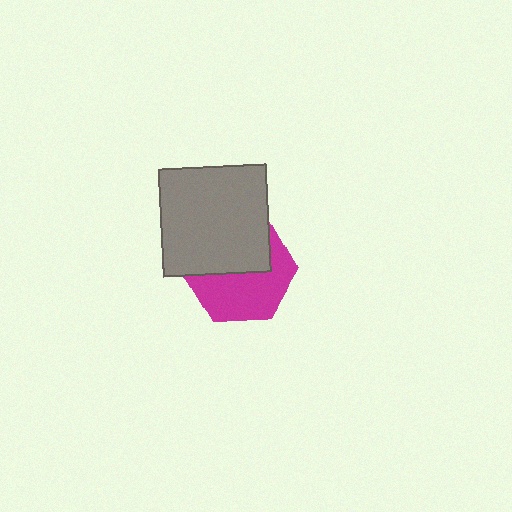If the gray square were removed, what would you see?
You would see the complete magenta hexagon.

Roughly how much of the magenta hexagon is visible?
About half of it is visible (roughly 52%).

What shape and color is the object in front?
The object in front is a gray square.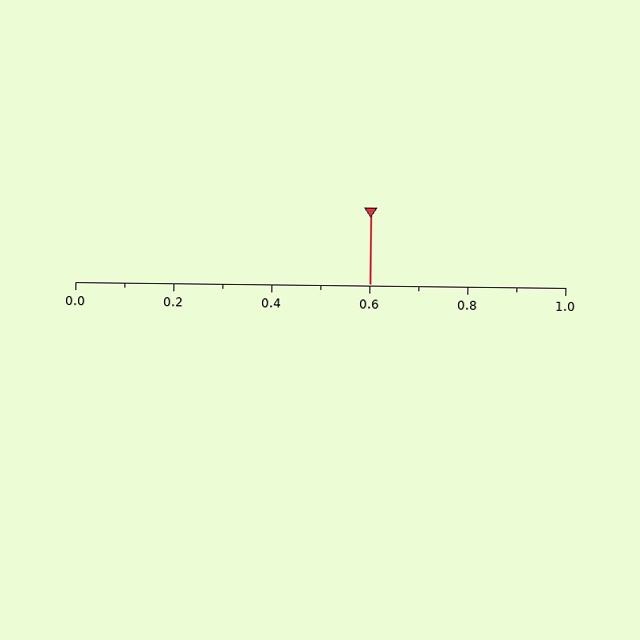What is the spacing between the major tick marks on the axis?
The major ticks are spaced 0.2 apart.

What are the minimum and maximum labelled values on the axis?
The axis runs from 0.0 to 1.0.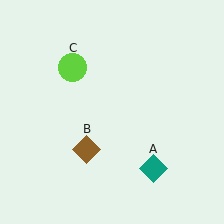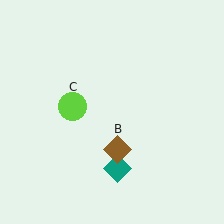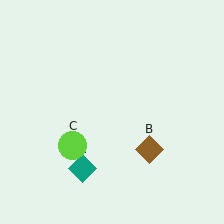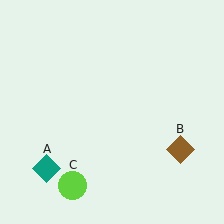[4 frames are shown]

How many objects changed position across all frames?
3 objects changed position: teal diamond (object A), brown diamond (object B), lime circle (object C).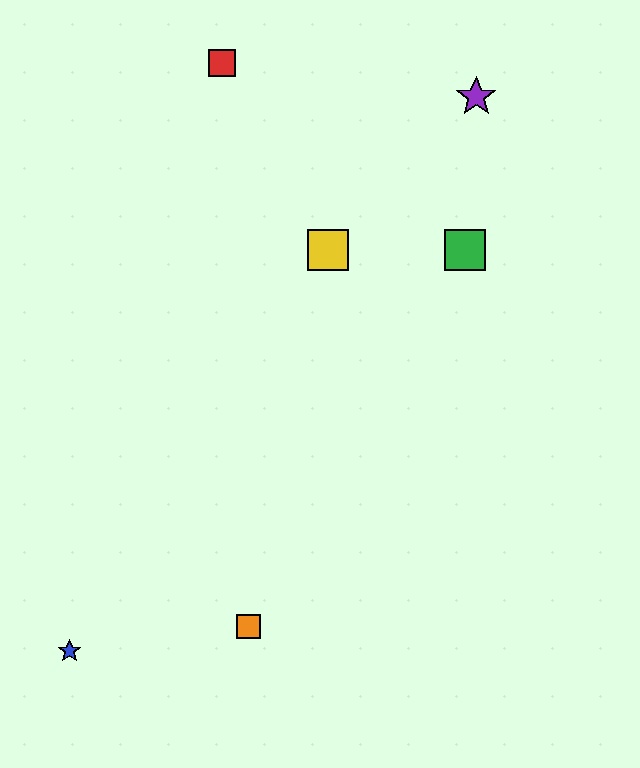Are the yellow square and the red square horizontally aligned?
No, the yellow square is at y≈250 and the red square is at y≈63.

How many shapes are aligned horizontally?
2 shapes (the green square, the yellow square) are aligned horizontally.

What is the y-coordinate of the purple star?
The purple star is at y≈97.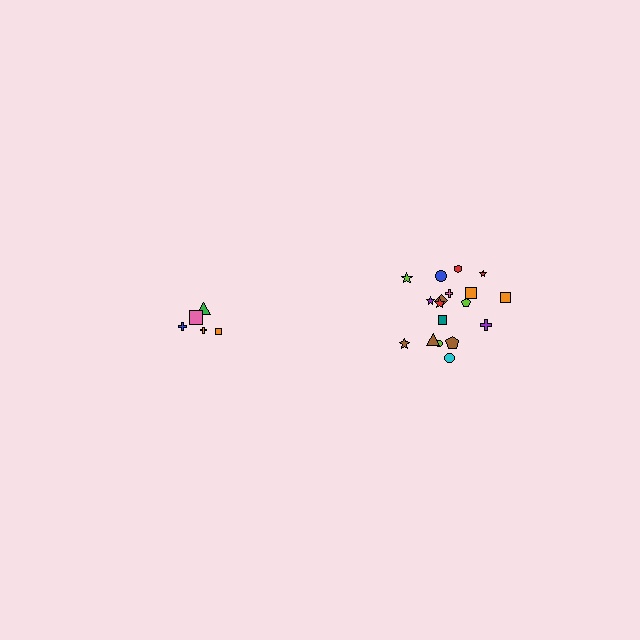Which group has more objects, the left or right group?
The right group.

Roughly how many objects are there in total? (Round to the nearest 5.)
Roughly 25 objects in total.